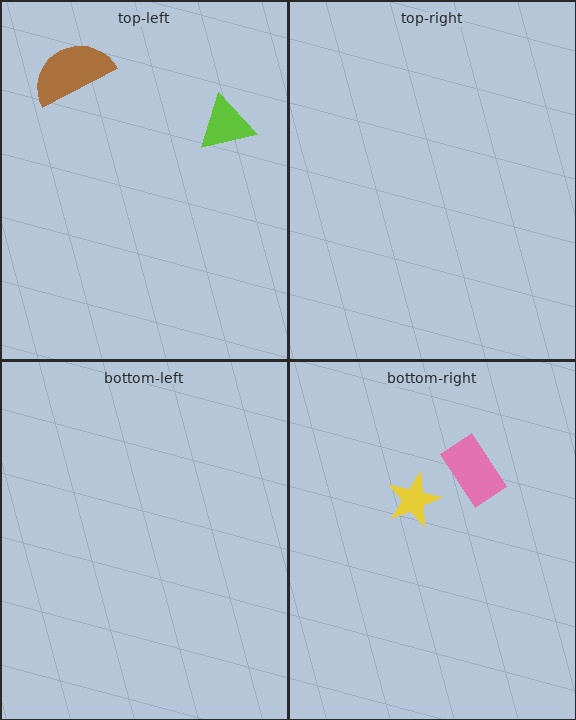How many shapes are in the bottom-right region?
2.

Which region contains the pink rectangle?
The bottom-right region.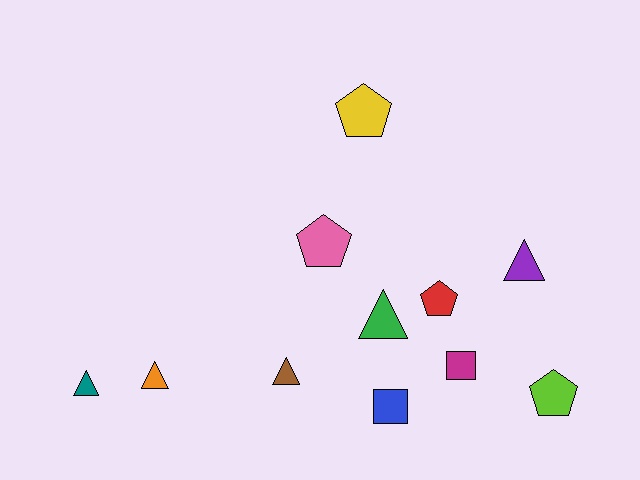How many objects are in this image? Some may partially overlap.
There are 11 objects.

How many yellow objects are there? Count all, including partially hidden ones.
There is 1 yellow object.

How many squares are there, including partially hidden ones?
There are 2 squares.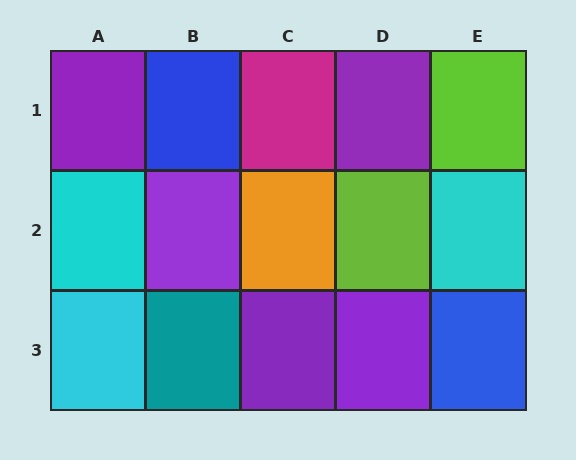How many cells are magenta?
1 cell is magenta.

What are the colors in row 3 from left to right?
Cyan, teal, purple, purple, blue.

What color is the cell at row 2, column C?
Orange.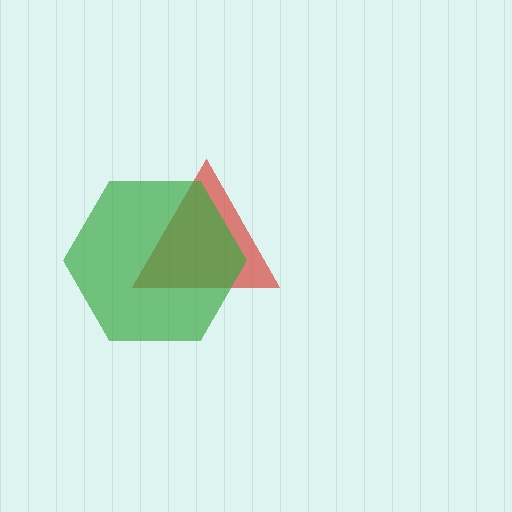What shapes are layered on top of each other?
The layered shapes are: a red triangle, a green hexagon.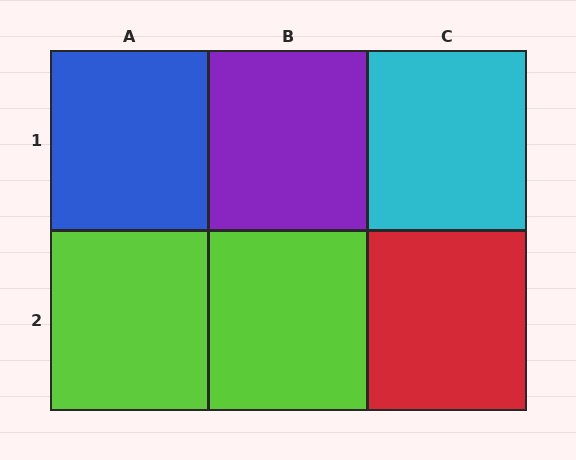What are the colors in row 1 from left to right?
Blue, purple, cyan.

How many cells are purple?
1 cell is purple.